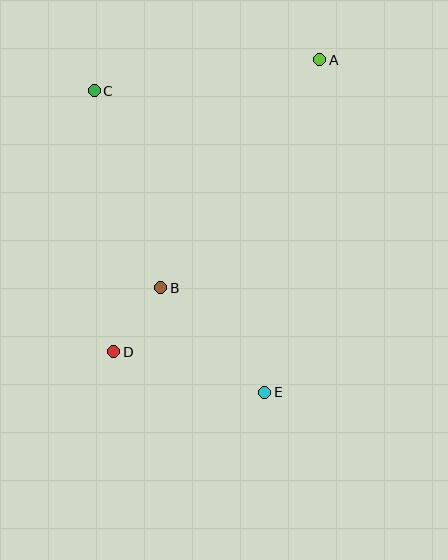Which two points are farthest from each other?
Points A and D are farthest from each other.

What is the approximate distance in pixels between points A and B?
The distance between A and B is approximately 278 pixels.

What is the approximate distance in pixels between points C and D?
The distance between C and D is approximately 262 pixels.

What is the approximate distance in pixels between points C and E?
The distance between C and E is approximately 347 pixels.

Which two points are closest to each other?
Points B and D are closest to each other.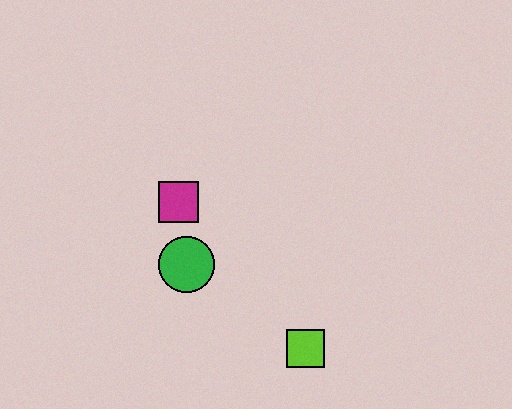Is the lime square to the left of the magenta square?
No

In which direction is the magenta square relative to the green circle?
The magenta square is above the green circle.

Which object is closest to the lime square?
The green circle is closest to the lime square.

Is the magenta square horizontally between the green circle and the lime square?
No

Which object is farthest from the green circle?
The lime square is farthest from the green circle.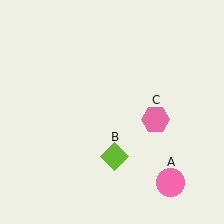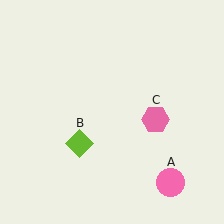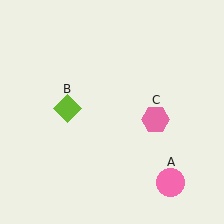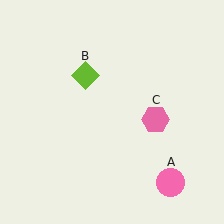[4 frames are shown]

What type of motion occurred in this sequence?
The lime diamond (object B) rotated clockwise around the center of the scene.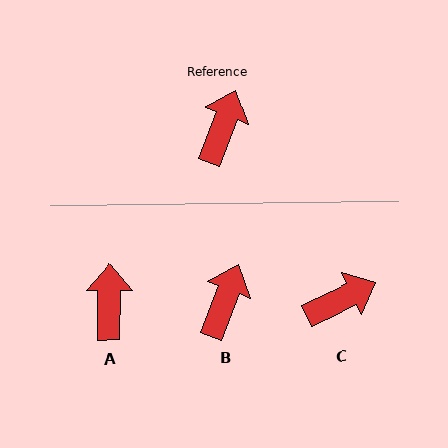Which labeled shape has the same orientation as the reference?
B.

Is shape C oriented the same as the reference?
No, it is off by about 44 degrees.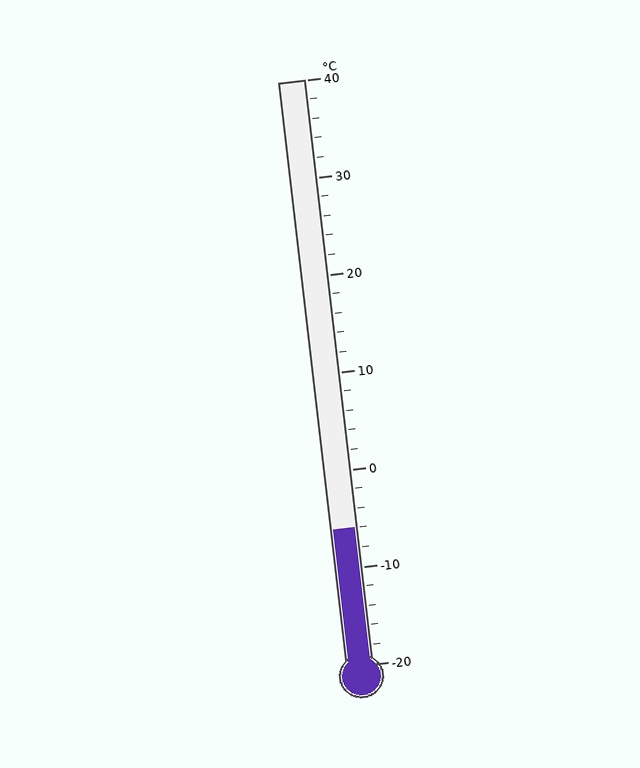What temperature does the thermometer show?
The thermometer shows approximately -6°C.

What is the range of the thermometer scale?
The thermometer scale ranges from -20°C to 40°C.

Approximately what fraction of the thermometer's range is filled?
The thermometer is filled to approximately 25% of its range.